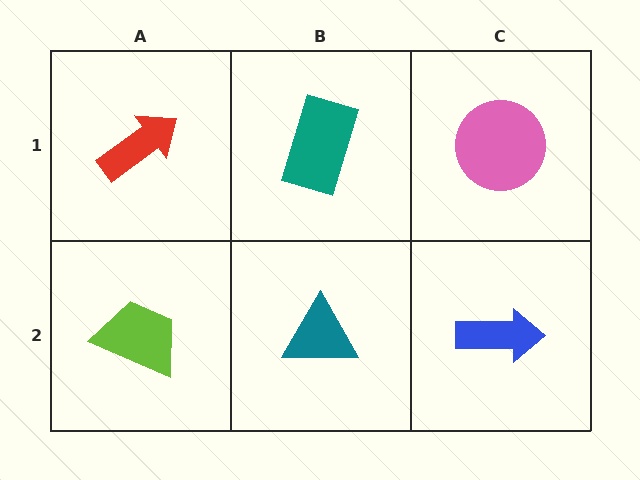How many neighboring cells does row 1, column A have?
2.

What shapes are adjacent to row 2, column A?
A red arrow (row 1, column A), a teal triangle (row 2, column B).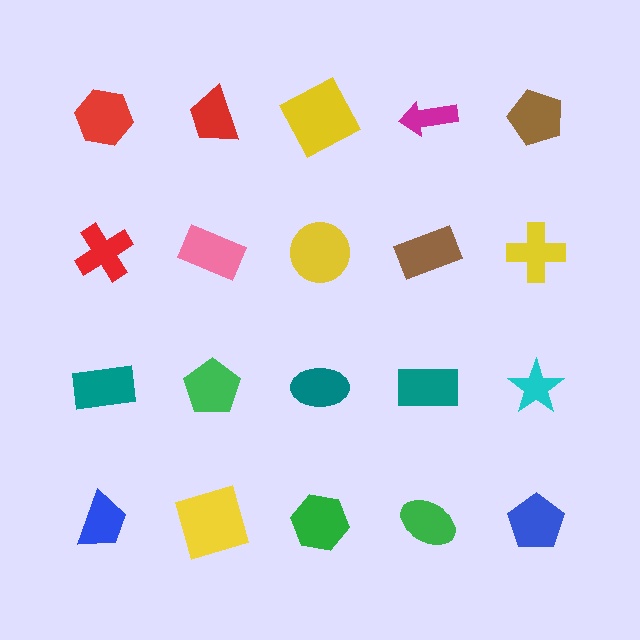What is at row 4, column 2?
A yellow square.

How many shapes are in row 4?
5 shapes.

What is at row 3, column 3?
A teal ellipse.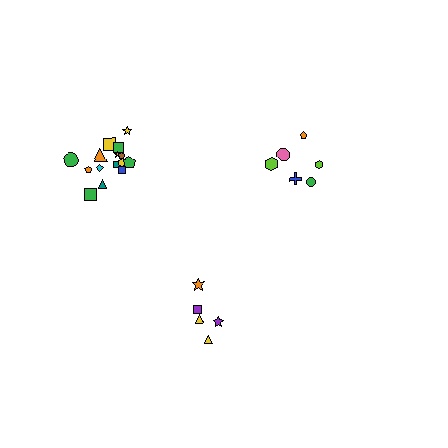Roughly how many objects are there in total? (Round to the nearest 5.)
Roughly 25 objects in total.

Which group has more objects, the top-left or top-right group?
The top-left group.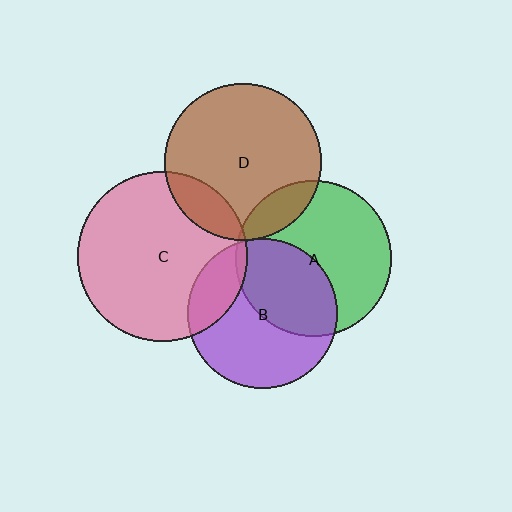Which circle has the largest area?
Circle C (pink).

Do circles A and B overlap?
Yes.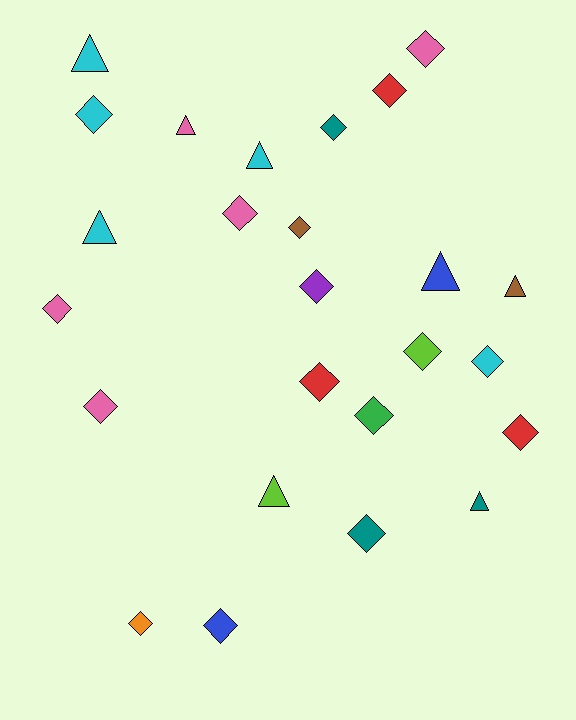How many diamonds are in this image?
There are 17 diamonds.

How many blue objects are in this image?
There are 2 blue objects.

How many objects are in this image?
There are 25 objects.